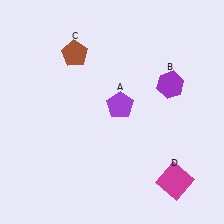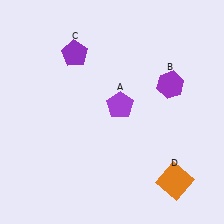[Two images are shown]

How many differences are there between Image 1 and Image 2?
There are 2 differences between the two images.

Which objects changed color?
C changed from brown to purple. D changed from magenta to orange.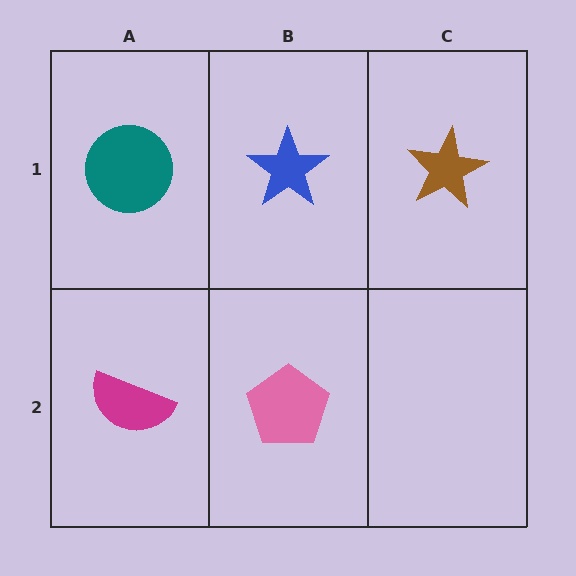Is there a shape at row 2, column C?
No, that cell is empty.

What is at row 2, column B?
A pink pentagon.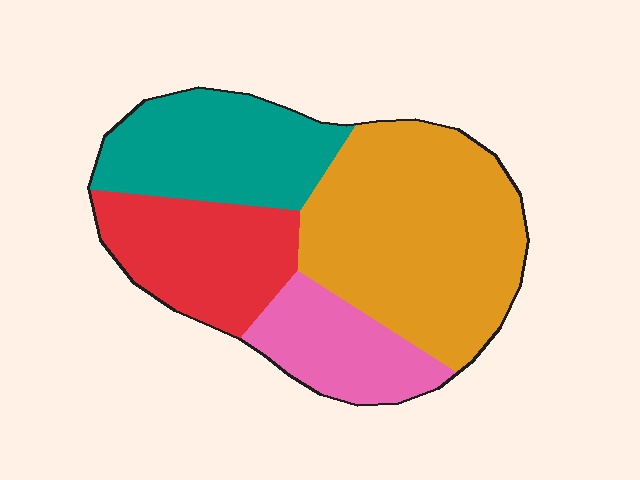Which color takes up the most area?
Orange, at roughly 40%.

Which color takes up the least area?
Pink, at roughly 15%.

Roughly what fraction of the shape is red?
Red covers 21% of the shape.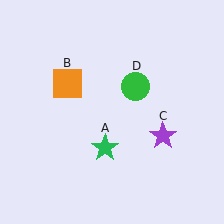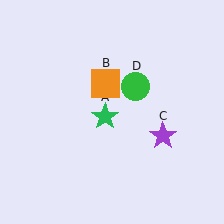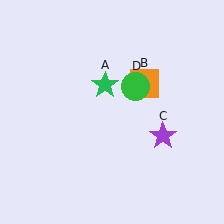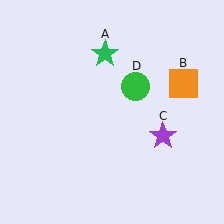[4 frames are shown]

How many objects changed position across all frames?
2 objects changed position: green star (object A), orange square (object B).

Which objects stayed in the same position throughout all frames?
Purple star (object C) and green circle (object D) remained stationary.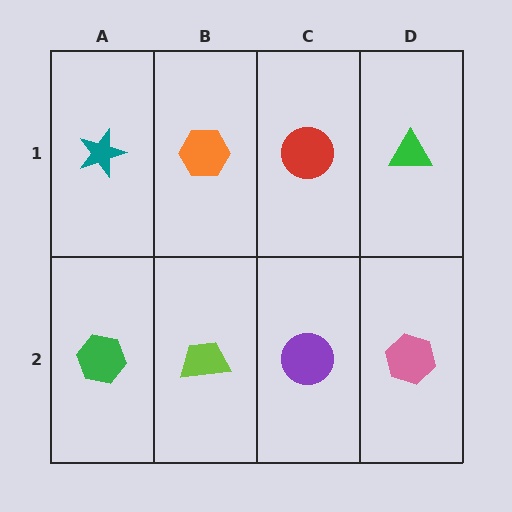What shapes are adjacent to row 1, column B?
A lime trapezoid (row 2, column B), a teal star (row 1, column A), a red circle (row 1, column C).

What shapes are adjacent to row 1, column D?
A pink hexagon (row 2, column D), a red circle (row 1, column C).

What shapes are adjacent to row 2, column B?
An orange hexagon (row 1, column B), a green hexagon (row 2, column A), a purple circle (row 2, column C).